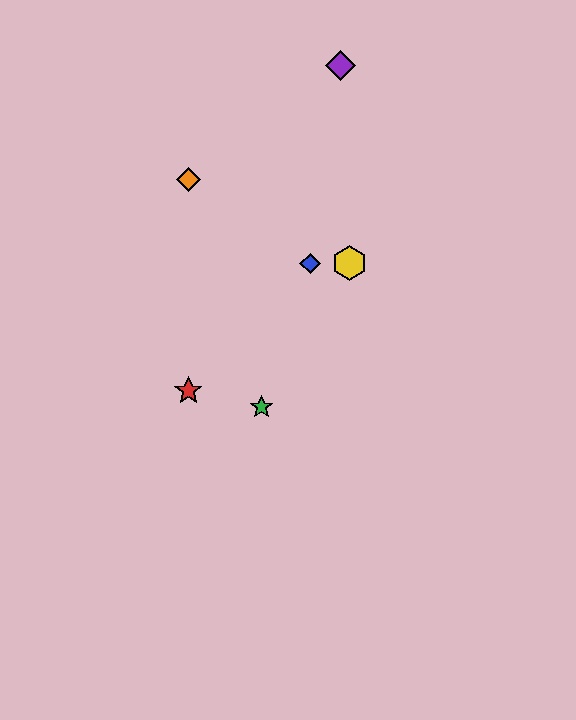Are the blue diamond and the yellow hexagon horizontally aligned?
Yes, both are at y≈263.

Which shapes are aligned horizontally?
The blue diamond, the yellow hexagon are aligned horizontally.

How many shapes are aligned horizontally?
2 shapes (the blue diamond, the yellow hexagon) are aligned horizontally.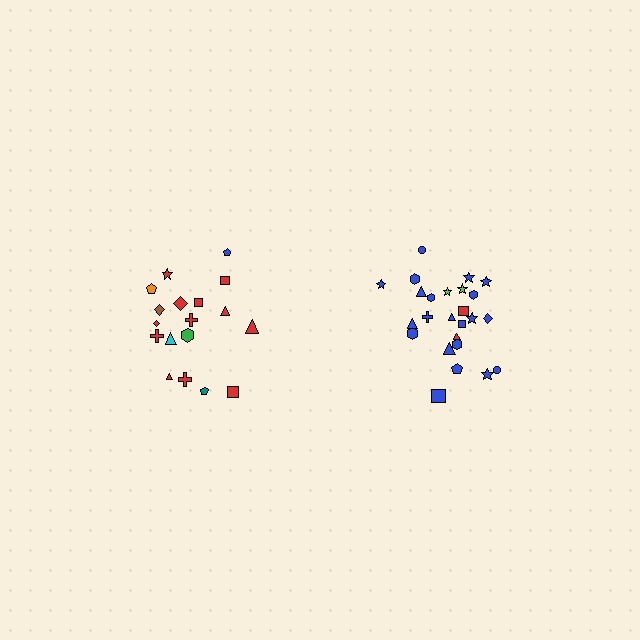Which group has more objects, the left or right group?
The right group.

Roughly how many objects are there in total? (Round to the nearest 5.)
Roughly 45 objects in total.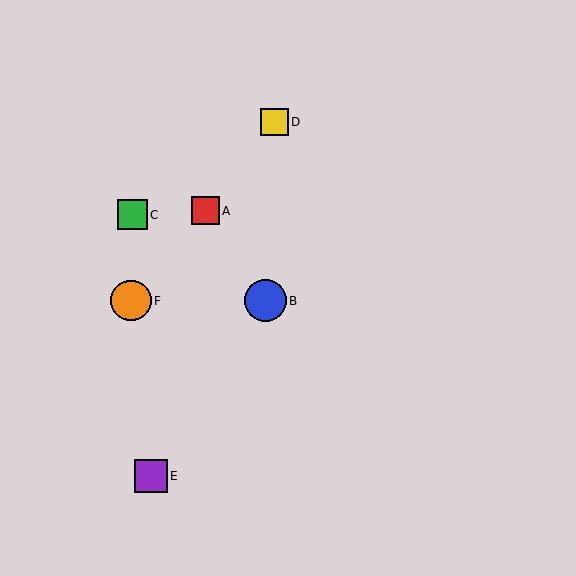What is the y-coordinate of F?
Object F is at y≈301.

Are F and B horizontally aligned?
Yes, both are at y≈301.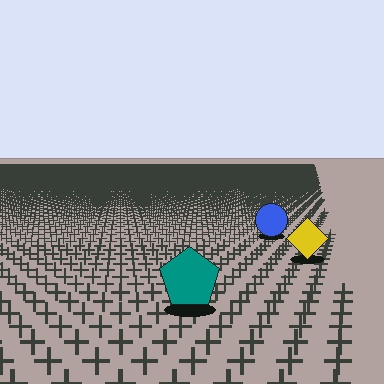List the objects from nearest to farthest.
From nearest to farthest: the teal pentagon, the yellow diamond, the blue circle.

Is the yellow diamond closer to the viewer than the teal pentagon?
No. The teal pentagon is closer — you can tell from the texture gradient: the ground texture is coarser near it.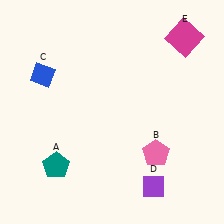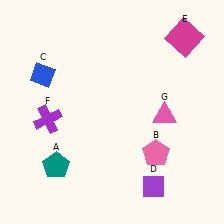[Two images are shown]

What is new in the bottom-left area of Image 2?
A purple cross (F) was added in the bottom-left area of Image 2.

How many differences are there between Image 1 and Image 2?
There are 2 differences between the two images.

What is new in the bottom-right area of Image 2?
A pink triangle (G) was added in the bottom-right area of Image 2.